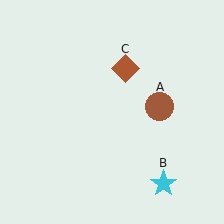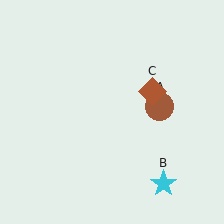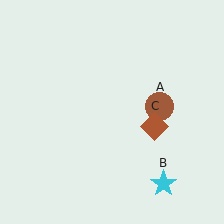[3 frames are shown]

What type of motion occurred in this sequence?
The brown diamond (object C) rotated clockwise around the center of the scene.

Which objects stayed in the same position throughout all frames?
Brown circle (object A) and cyan star (object B) remained stationary.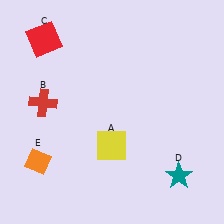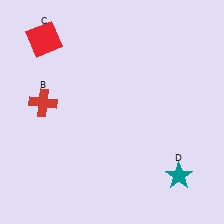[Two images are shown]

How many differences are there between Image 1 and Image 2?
There are 2 differences between the two images.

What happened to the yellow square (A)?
The yellow square (A) was removed in Image 2. It was in the bottom-left area of Image 1.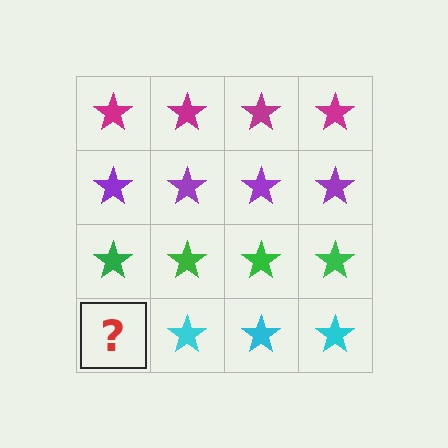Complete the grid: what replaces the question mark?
The question mark should be replaced with a cyan star.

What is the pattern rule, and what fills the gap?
The rule is that each row has a consistent color. The gap should be filled with a cyan star.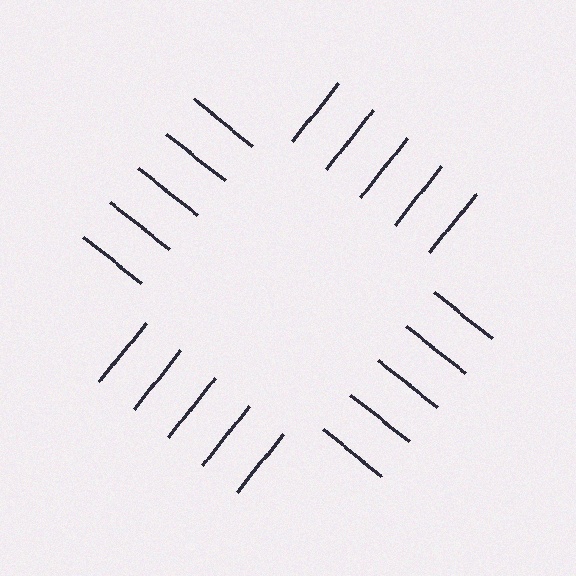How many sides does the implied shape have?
4 sides — the line-ends trace a square.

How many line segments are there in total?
20 — 5 along each of the 4 edges.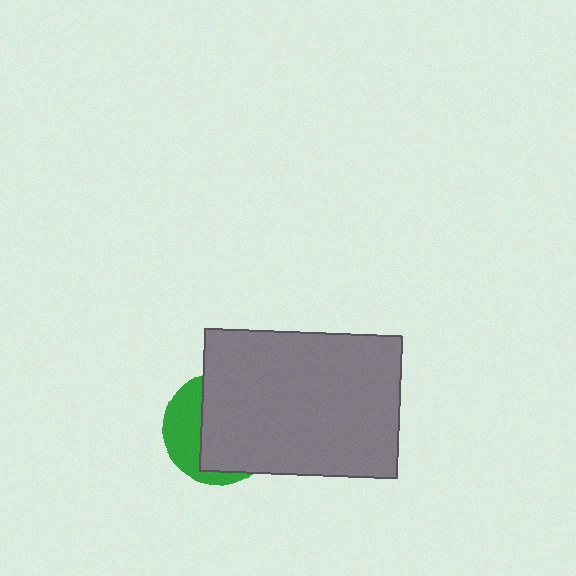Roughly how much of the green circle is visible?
A small part of it is visible (roughly 34%).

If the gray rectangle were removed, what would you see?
You would see the complete green circle.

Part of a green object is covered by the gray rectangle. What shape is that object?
It is a circle.